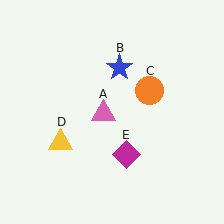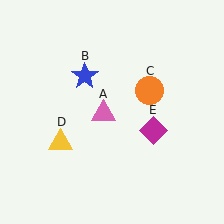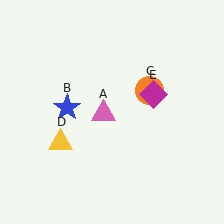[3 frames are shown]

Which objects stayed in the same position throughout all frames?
Pink triangle (object A) and orange circle (object C) and yellow triangle (object D) remained stationary.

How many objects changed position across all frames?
2 objects changed position: blue star (object B), magenta diamond (object E).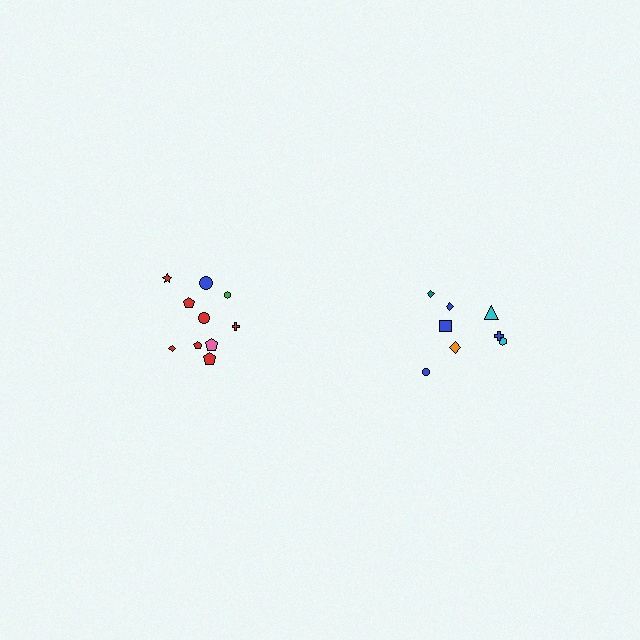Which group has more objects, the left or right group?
The left group.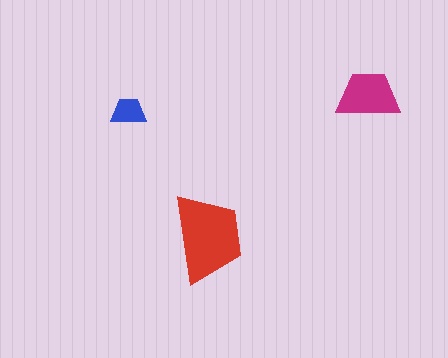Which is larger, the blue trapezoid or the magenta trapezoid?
The magenta one.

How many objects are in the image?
There are 3 objects in the image.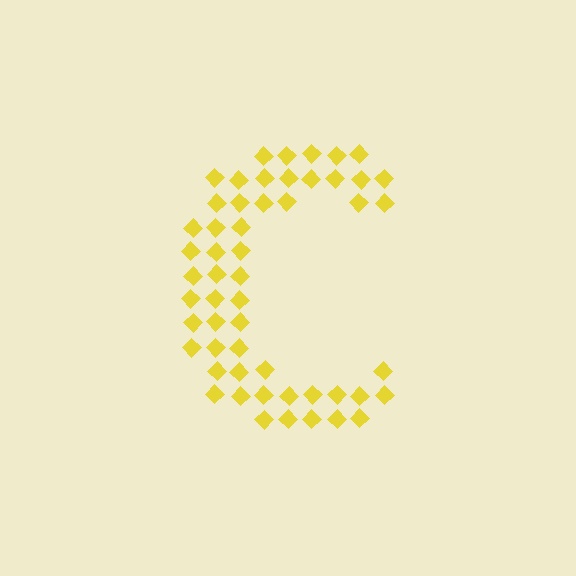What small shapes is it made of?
It is made of small diamonds.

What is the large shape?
The large shape is the letter C.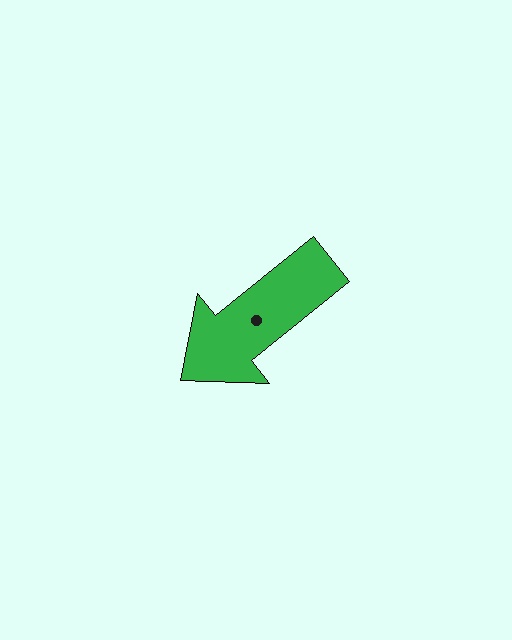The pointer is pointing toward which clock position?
Roughly 8 o'clock.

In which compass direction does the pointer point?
Southwest.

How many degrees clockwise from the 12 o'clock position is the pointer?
Approximately 231 degrees.